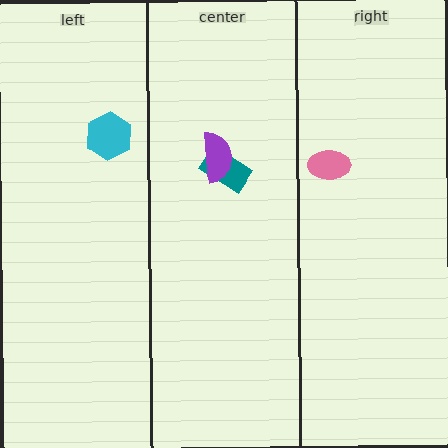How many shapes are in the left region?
1.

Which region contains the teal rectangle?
The center region.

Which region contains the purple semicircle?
The center region.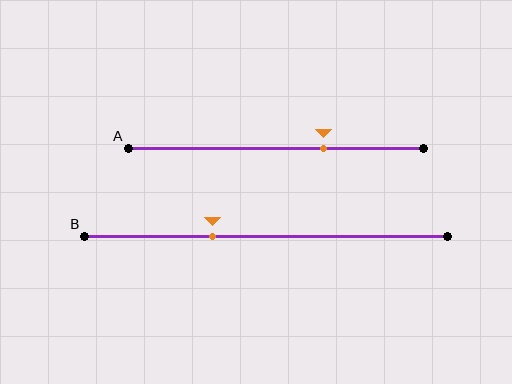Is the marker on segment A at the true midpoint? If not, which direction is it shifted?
No, the marker on segment A is shifted to the right by about 16% of the segment length.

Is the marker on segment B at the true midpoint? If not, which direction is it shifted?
No, the marker on segment B is shifted to the left by about 15% of the segment length.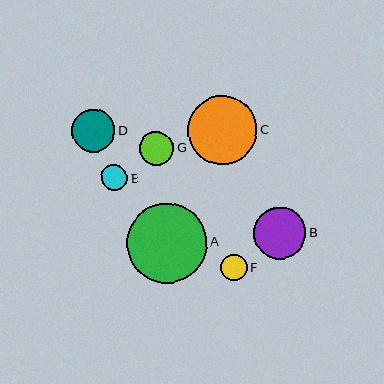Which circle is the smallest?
Circle E is the smallest with a size of approximately 26 pixels.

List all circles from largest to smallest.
From largest to smallest: A, C, B, D, G, F, E.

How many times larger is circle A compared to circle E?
Circle A is approximately 3.0 times the size of circle E.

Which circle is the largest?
Circle A is the largest with a size of approximately 80 pixels.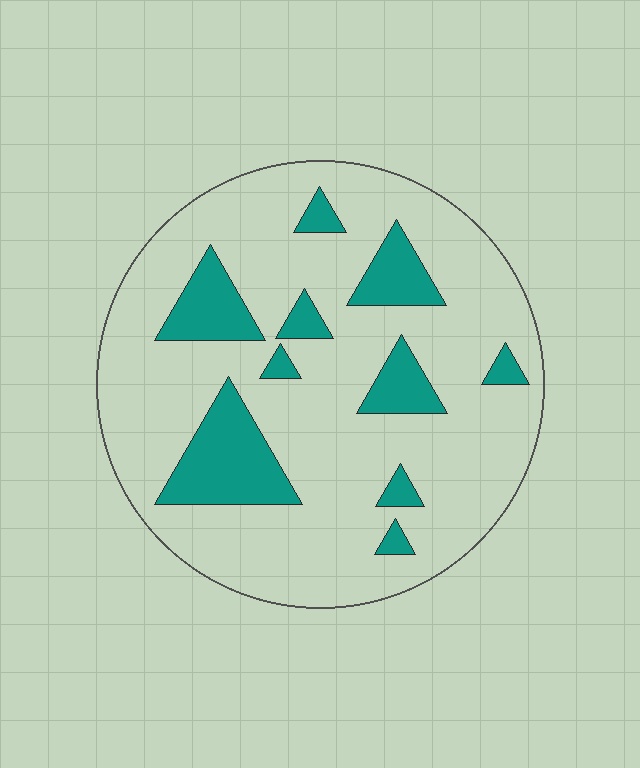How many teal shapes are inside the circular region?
10.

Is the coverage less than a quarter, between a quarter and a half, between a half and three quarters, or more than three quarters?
Less than a quarter.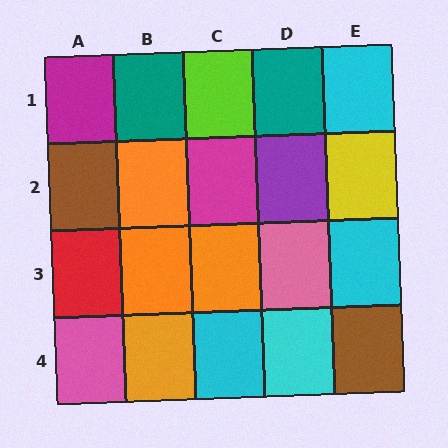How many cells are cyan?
4 cells are cyan.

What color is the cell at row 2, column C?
Magenta.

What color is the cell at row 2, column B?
Orange.